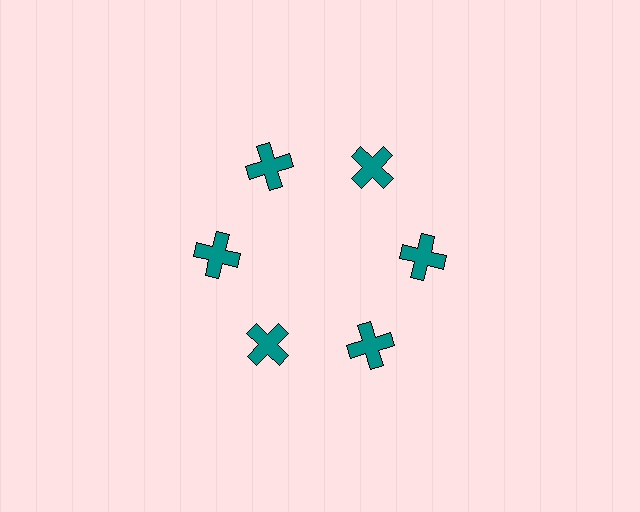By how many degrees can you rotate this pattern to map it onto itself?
The pattern maps onto itself every 60 degrees of rotation.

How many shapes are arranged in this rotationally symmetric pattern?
There are 6 shapes, arranged in 6 groups of 1.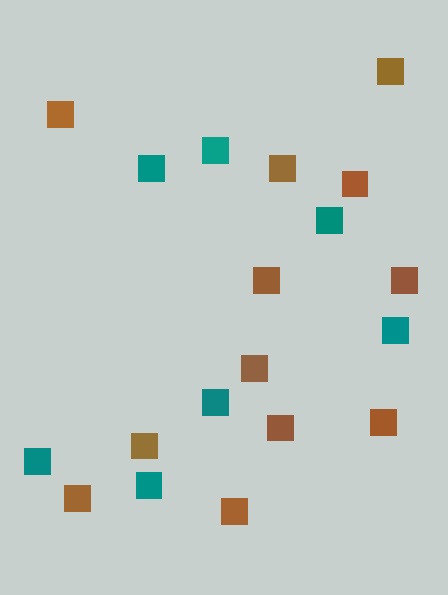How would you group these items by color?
There are 2 groups: one group of brown squares (12) and one group of teal squares (7).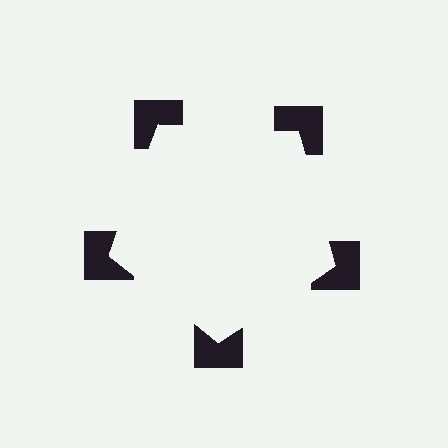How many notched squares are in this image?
There are 5 — one at each vertex of the illusory pentagon.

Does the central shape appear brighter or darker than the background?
It typically appears slightly brighter than the background, even though no actual brightness change is drawn.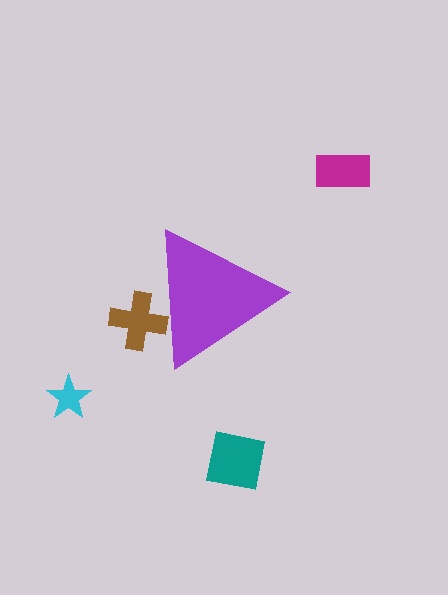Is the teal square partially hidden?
No, the teal square is fully visible.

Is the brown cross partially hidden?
Yes, the brown cross is partially hidden behind the purple triangle.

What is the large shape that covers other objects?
A purple triangle.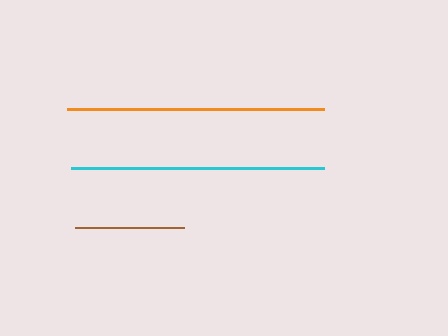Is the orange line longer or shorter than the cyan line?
The orange line is longer than the cyan line.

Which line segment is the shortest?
The brown line is the shortest at approximately 109 pixels.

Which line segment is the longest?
The orange line is the longest at approximately 257 pixels.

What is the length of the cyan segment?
The cyan segment is approximately 253 pixels long.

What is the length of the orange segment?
The orange segment is approximately 257 pixels long.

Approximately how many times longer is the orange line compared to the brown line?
The orange line is approximately 2.4 times the length of the brown line.